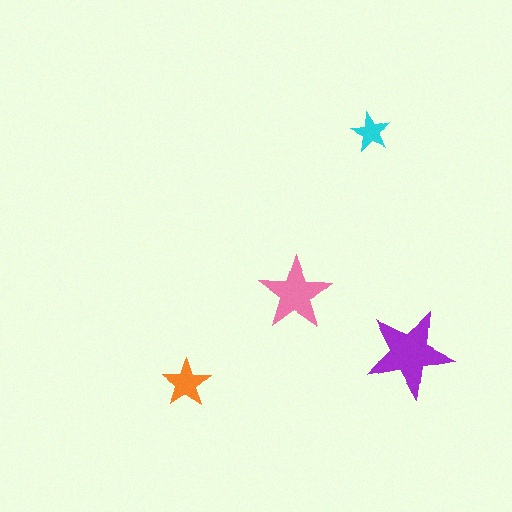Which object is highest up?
The cyan star is topmost.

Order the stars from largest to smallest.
the purple one, the pink one, the orange one, the cyan one.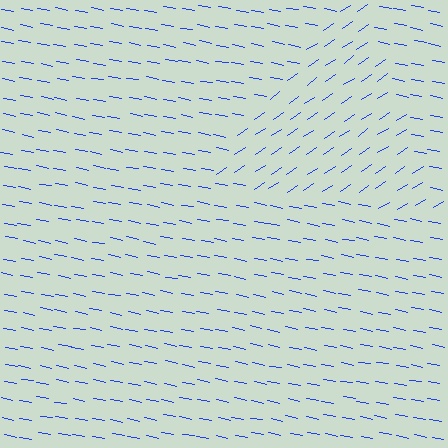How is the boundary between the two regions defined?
The boundary is defined purely by a change in line orientation (approximately 45 degrees difference). All lines are the same color and thickness.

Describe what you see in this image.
The image is filled with small blue line segments. A triangle region in the image has lines oriented differently from the surrounding lines, creating a visible texture boundary.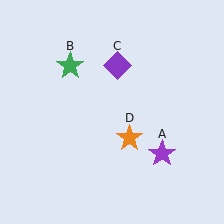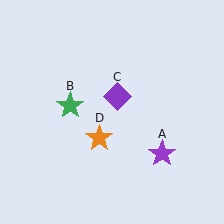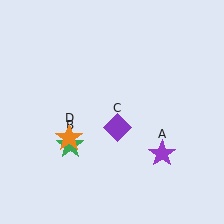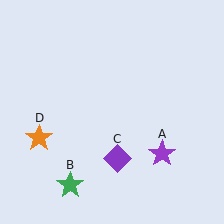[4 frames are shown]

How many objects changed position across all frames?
3 objects changed position: green star (object B), purple diamond (object C), orange star (object D).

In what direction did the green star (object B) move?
The green star (object B) moved down.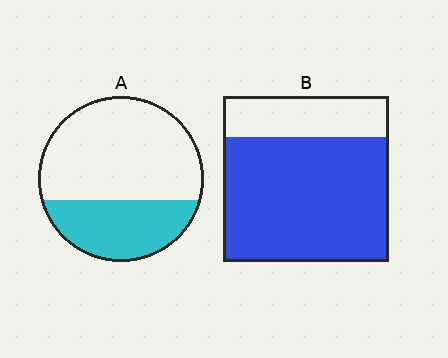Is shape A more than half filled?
No.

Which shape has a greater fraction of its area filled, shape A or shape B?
Shape B.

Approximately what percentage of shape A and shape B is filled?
A is approximately 35% and B is approximately 75%.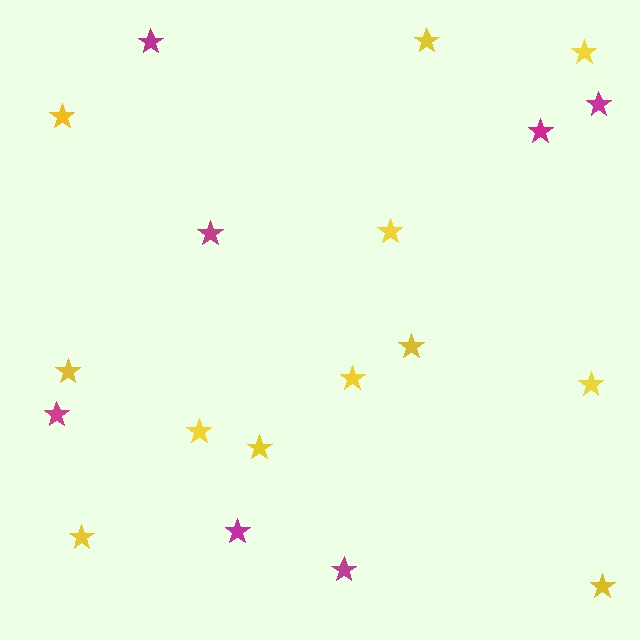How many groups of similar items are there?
There are 2 groups: one group of yellow stars (12) and one group of magenta stars (7).